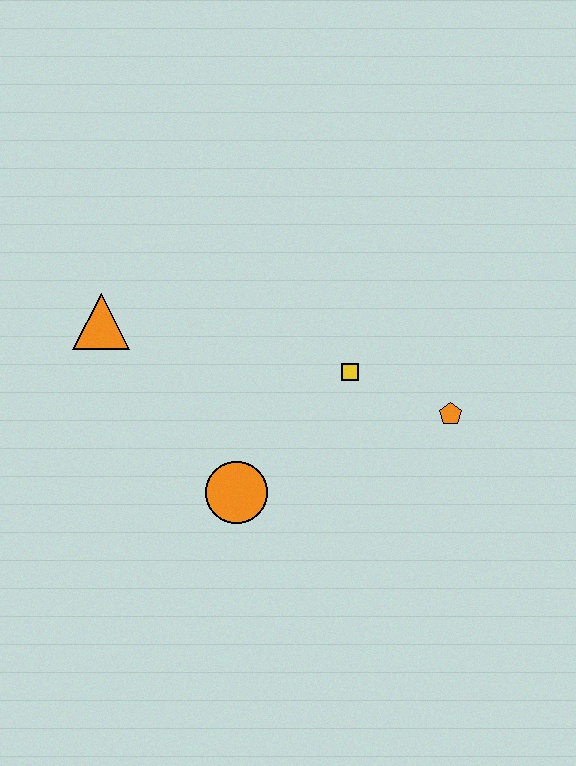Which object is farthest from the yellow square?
The orange triangle is farthest from the yellow square.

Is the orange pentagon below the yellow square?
Yes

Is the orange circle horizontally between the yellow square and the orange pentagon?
No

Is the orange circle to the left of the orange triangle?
No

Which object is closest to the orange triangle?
The orange circle is closest to the orange triangle.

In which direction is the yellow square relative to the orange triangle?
The yellow square is to the right of the orange triangle.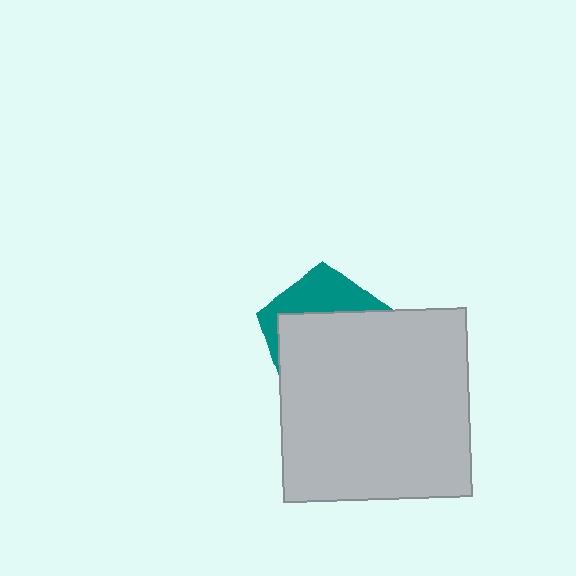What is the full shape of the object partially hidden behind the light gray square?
The partially hidden object is a teal pentagon.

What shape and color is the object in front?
The object in front is a light gray square.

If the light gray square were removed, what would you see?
You would see the complete teal pentagon.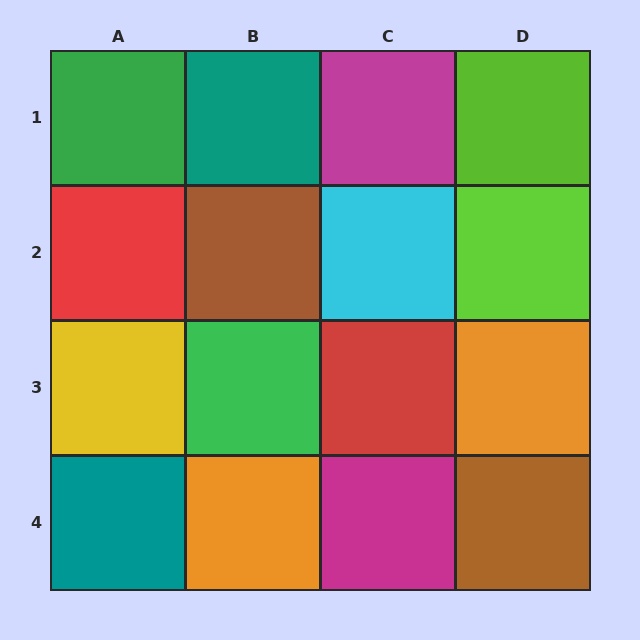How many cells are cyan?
1 cell is cyan.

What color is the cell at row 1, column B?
Teal.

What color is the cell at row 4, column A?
Teal.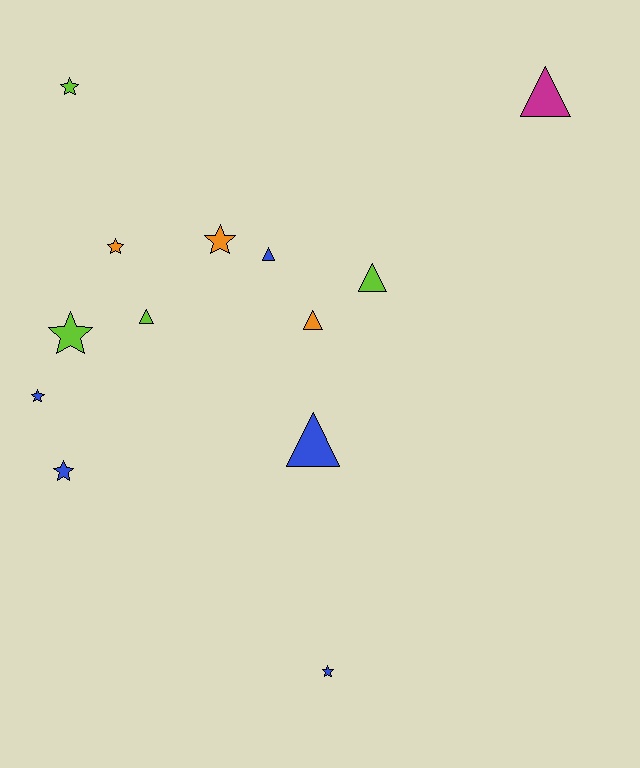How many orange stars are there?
There are 2 orange stars.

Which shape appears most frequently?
Star, with 7 objects.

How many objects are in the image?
There are 13 objects.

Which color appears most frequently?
Blue, with 5 objects.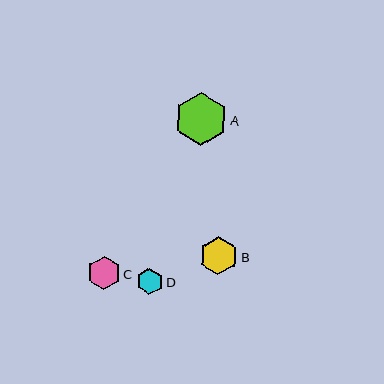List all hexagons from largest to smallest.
From largest to smallest: A, B, C, D.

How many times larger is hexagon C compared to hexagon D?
Hexagon C is approximately 1.2 times the size of hexagon D.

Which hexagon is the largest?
Hexagon A is the largest with a size of approximately 53 pixels.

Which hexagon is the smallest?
Hexagon D is the smallest with a size of approximately 27 pixels.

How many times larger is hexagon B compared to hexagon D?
Hexagon B is approximately 1.4 times the size of hexagon D.